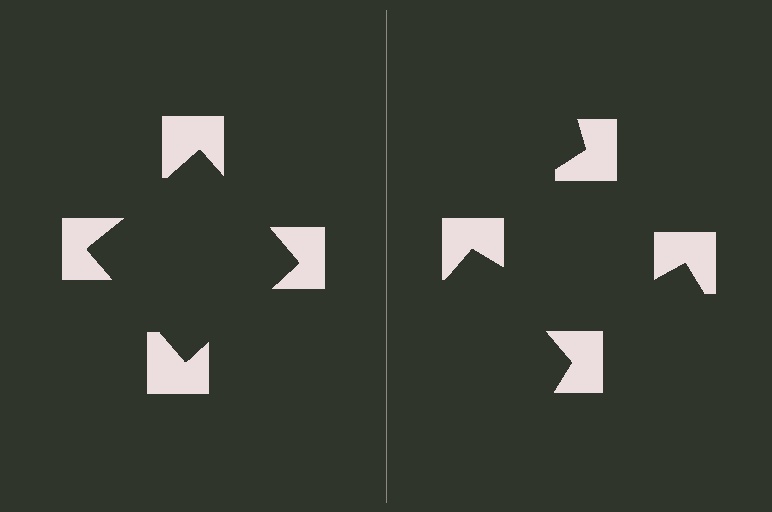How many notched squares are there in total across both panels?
8 — 4 on each side.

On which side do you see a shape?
An illusory square appears on the left side. On the right side the wedge cuts are rotated, so no coherent shape forms.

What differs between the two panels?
The notched squares are positioned identically on both sides; only the wedge orientations differ. On the left they align to a square; on the right they are misaligned.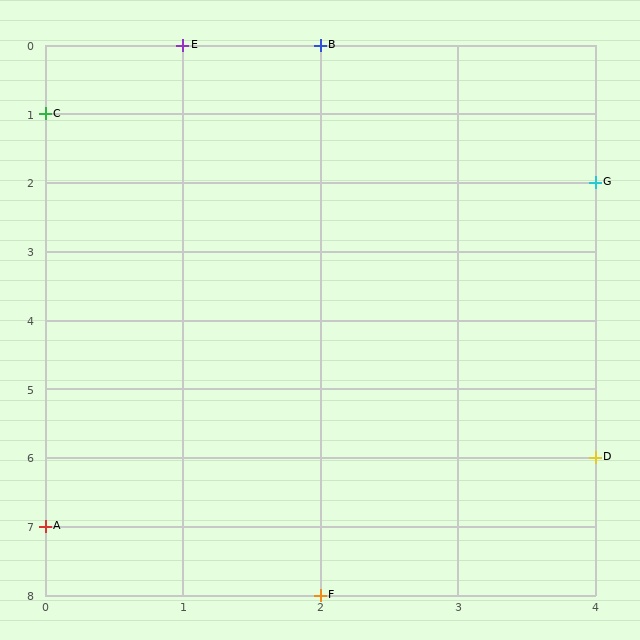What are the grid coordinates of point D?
Point D is at grid coordinates (4, 6).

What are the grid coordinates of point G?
Point G is at grid coordinates (4, 2).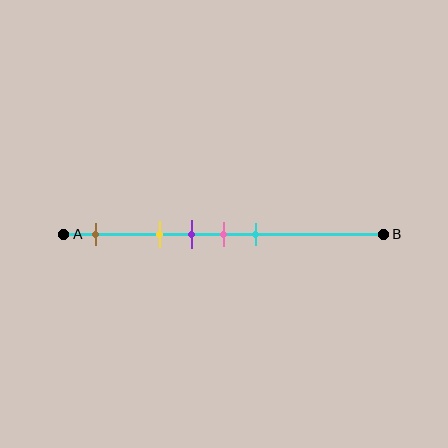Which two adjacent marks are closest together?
The purple and pink marks are the closest adjacent pair.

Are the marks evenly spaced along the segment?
No, the marks are not evenly spaced.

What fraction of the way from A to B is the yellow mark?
The yellow mark is approximately 30% (0.3) of the way from A to B.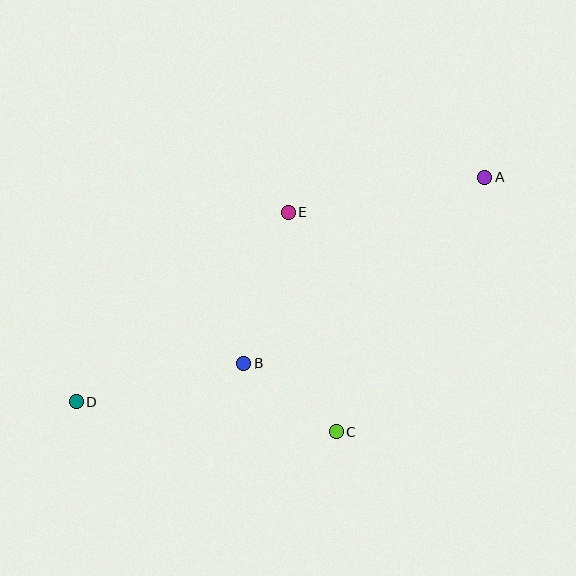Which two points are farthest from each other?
Points A and D are farthest from each other.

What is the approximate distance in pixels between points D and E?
The distance between D and E is approximately 285 pixels.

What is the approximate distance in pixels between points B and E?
The distance between B and E is approximately 157 pixels.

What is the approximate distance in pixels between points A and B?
The distance between A and B is approximately 305 pixels.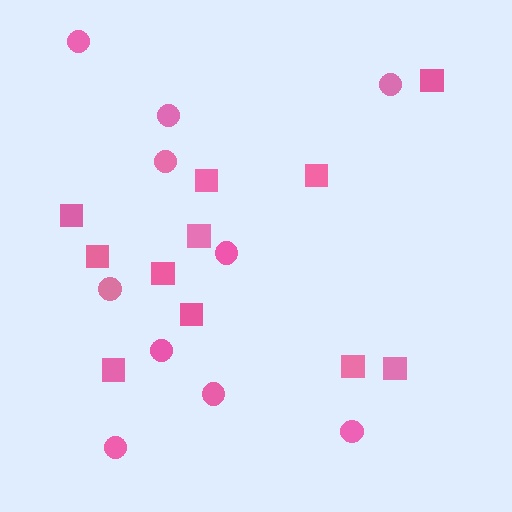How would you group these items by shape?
There are 2 groups: one group of circles (10) and one group of squares (11).